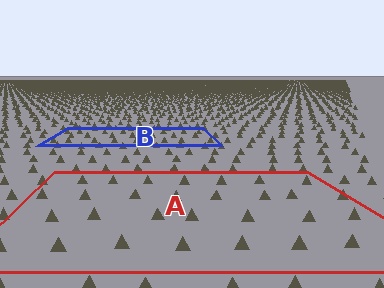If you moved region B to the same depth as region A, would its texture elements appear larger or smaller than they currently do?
They would appear larger. At a closer depth, the same texture elements are projected at a bigger on-screen size.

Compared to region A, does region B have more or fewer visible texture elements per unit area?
Region B has more texture elements per unit area — they are packed more densely because it is farther away.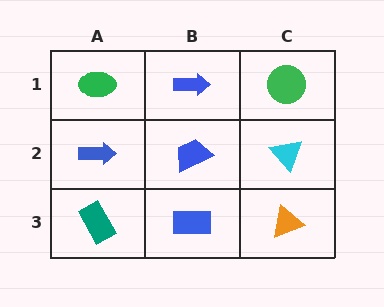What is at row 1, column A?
A green ellipse.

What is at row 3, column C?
An orange triangle.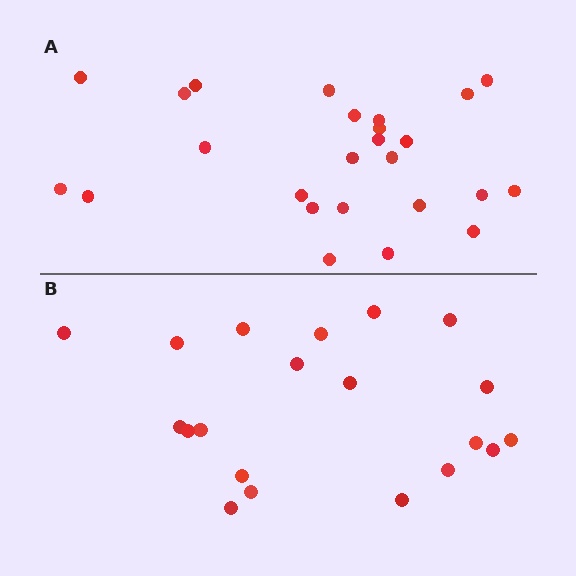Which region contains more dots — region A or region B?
Region A (the top region) has more dots.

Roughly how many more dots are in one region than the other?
Region A has about 5 more dots than region B.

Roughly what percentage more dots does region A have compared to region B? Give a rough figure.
About 25% more.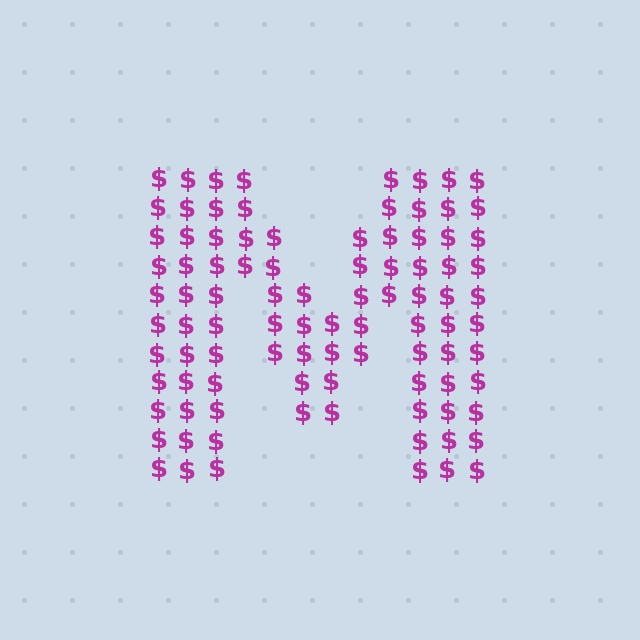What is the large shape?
The large shape is the letter M.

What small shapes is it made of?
It is made of small dollar signs.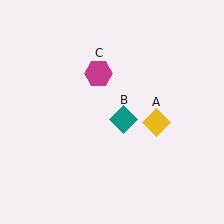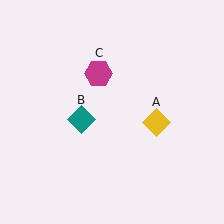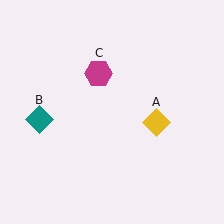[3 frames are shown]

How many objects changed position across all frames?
1 object changed position: teal diamond (object B).